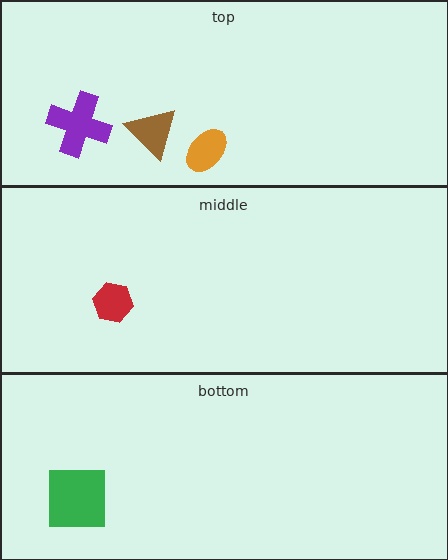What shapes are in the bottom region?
The green square.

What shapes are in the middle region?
The red hexagon.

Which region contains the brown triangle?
The top region.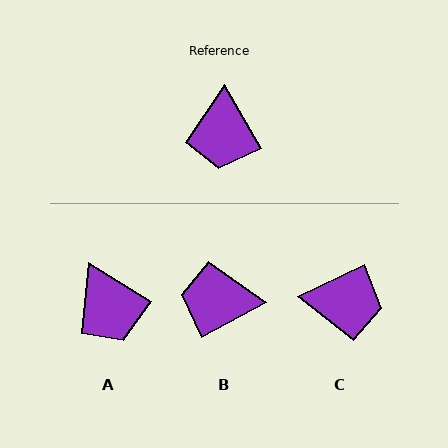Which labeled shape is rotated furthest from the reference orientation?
B, about 91 degrees away.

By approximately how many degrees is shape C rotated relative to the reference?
Approximately 85 degrees counter-clockwise.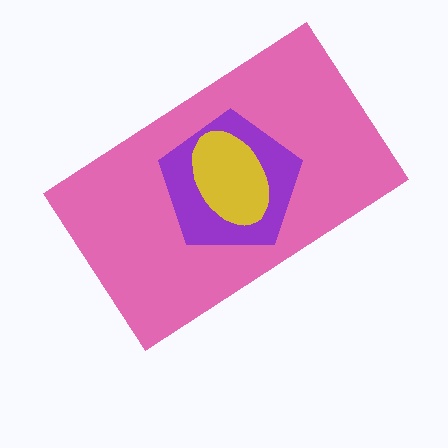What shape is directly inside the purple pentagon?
The yellow ellipse.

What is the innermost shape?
The yellow ellipse.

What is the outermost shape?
The pink rectangle.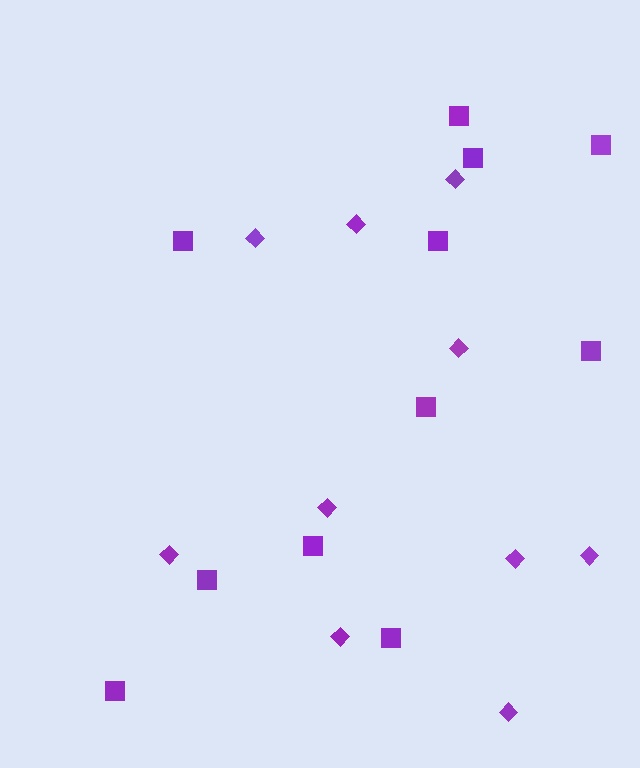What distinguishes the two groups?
There are 2 groups: one group of squares (11) and one group of diamonds (10).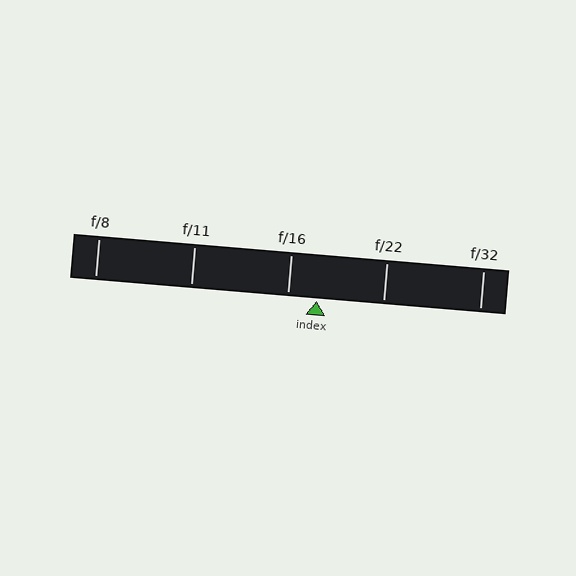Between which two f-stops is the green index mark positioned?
The index mark is between f/16 and f/22.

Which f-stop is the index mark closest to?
The index mark is closest to f/16.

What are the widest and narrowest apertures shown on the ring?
The widest aperture shown is f/8 and the narrowest is f/32.